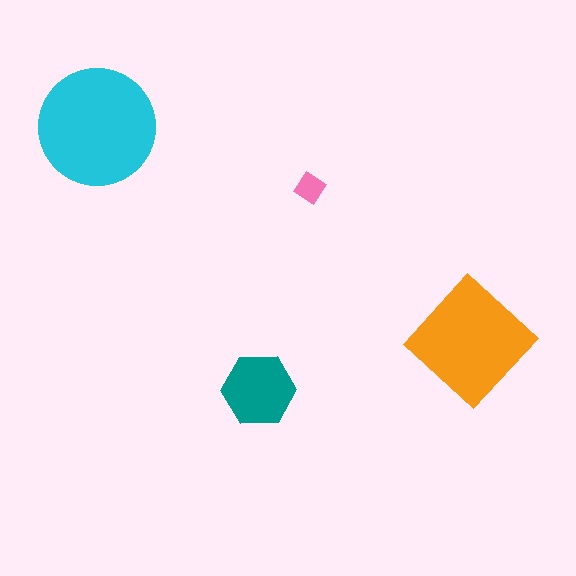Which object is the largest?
The cyan circle.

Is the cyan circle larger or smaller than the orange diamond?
Larger.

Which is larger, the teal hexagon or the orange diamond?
The orange diamond.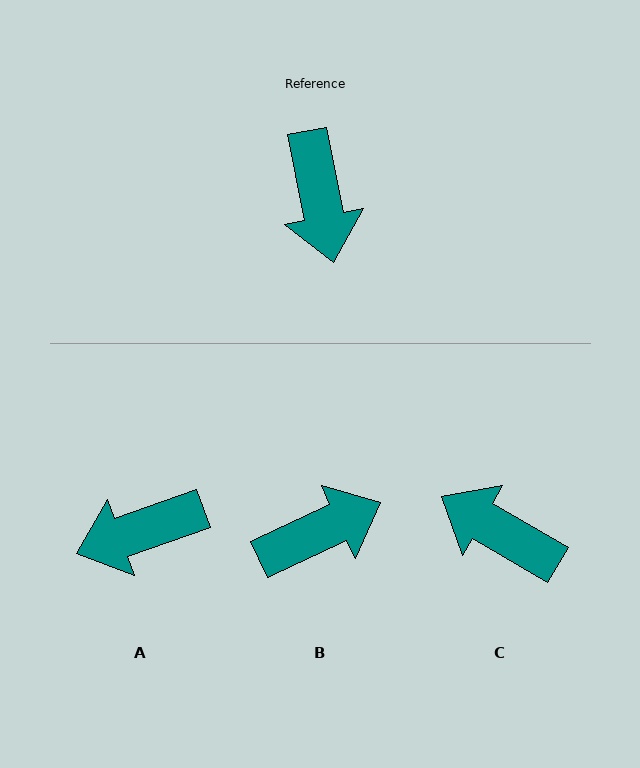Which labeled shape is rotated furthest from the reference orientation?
C, about 131 degrees away.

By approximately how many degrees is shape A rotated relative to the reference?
Approximately 82 degrees clockwise.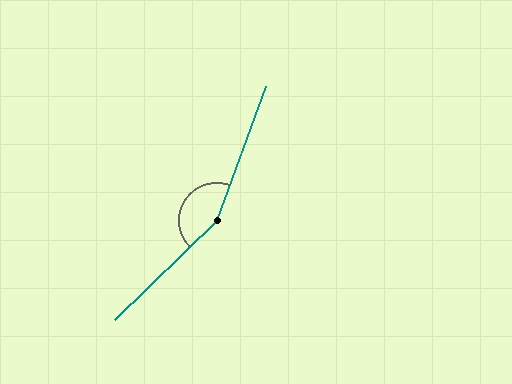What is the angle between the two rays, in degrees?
Approximately 154 degrees.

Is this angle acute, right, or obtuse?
It is obtuse.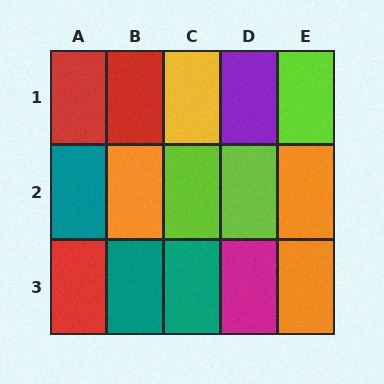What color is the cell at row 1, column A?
Red.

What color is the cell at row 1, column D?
Purple.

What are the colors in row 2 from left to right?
Teal, orange, lime, lime, orange.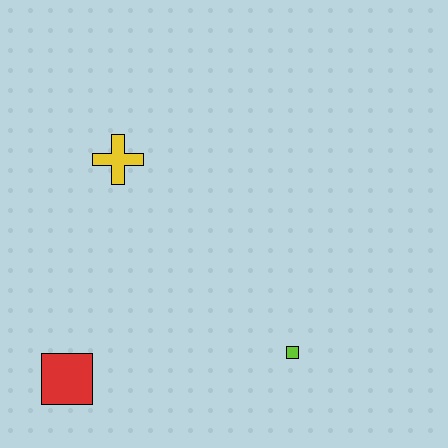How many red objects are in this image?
There is 1 red object.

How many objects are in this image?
There are 3 objects.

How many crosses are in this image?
There is 1 cross.